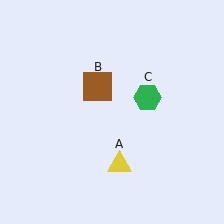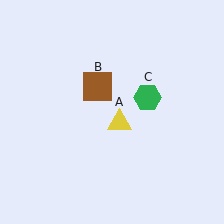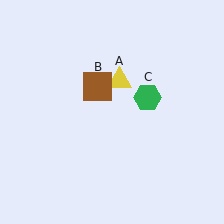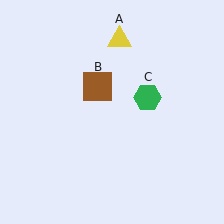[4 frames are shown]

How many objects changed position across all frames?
1 object changed position: yellow triangle (object A).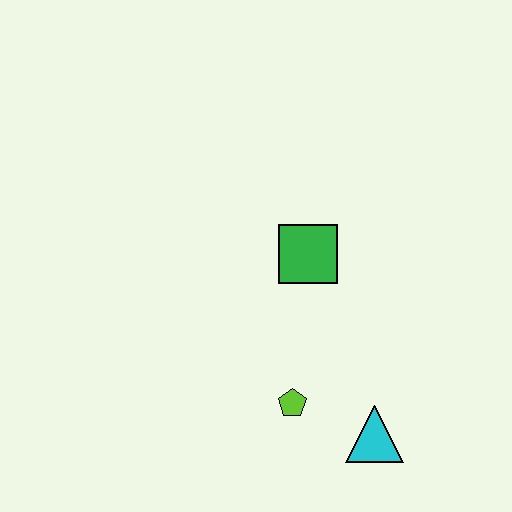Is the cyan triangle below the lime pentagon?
Yes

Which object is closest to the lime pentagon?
The cyan triangle is closest to the lime pentagon.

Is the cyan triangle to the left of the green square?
No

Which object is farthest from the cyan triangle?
The green square is farthest from the cyan triangle.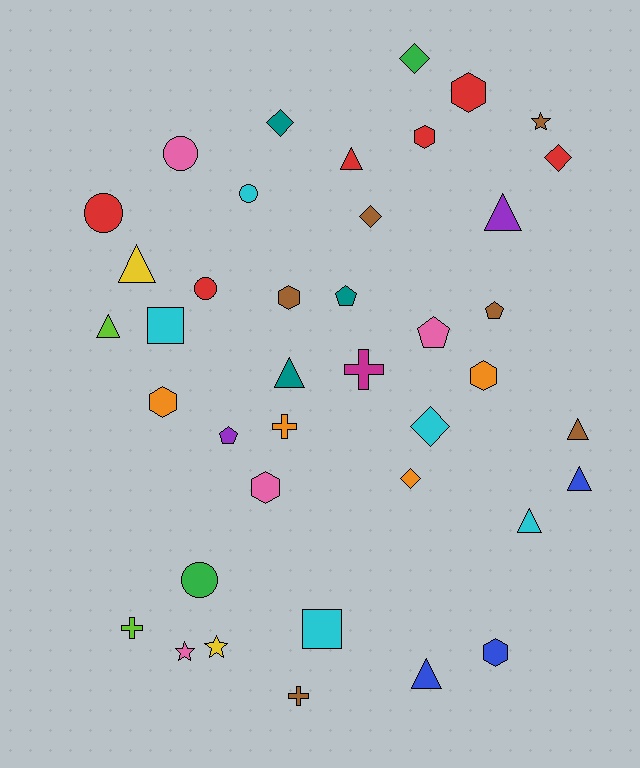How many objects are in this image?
There are 40 objects.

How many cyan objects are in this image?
There are 5 cyan objects.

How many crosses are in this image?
There are 4 crosses.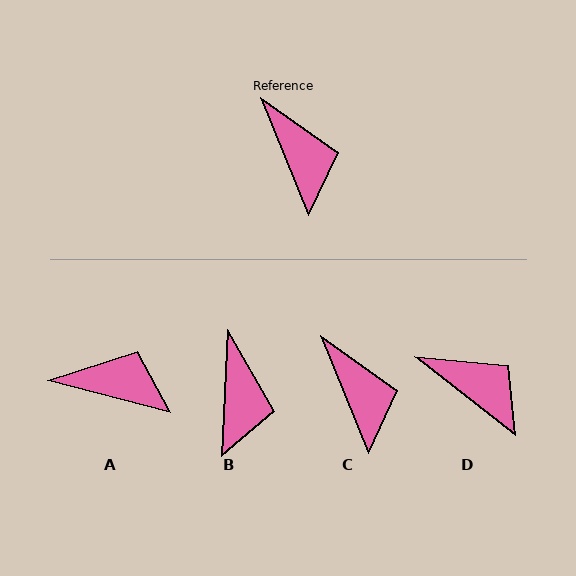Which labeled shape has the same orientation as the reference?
C.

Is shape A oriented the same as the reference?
No, it is off by about 53 degrees.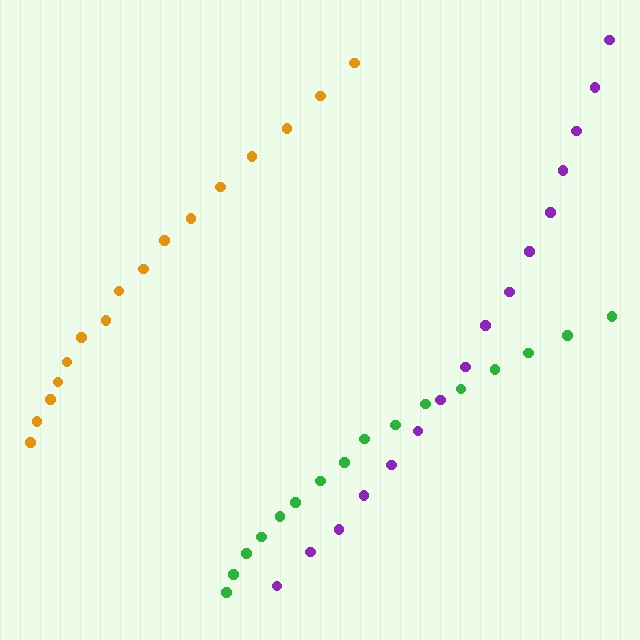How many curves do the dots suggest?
There are 3 distinct paths.